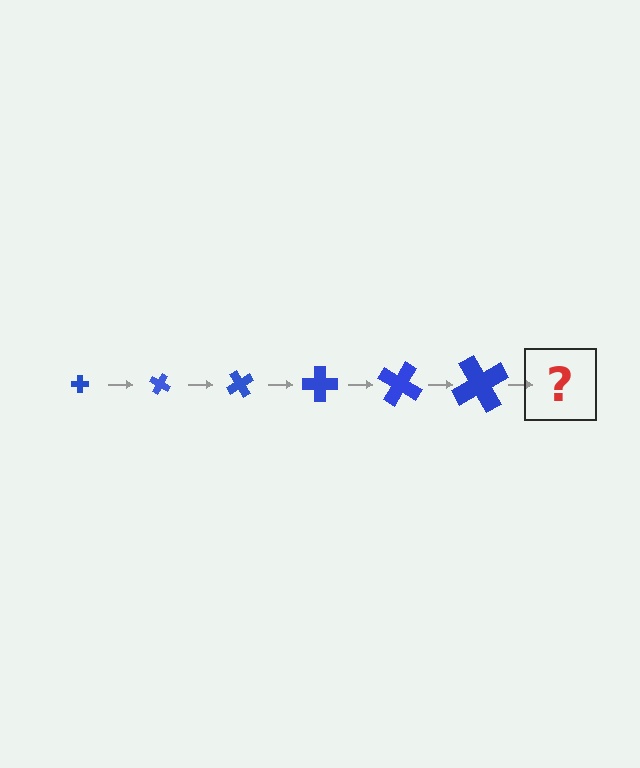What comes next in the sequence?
The next element should be a cross, larger than the previous one and rotated 180 degrees from the start.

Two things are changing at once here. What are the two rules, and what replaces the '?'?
The two rules are that the cross grows larger each step and it rotates 30 degrees each step. The '?' should be a cross, larger than the previous one and rotated 180 degrees from the start.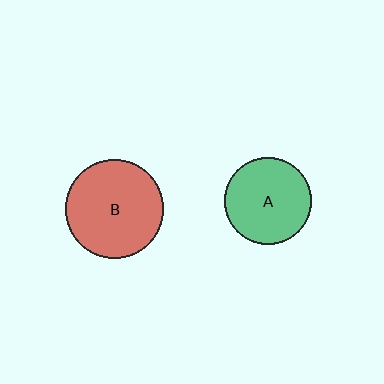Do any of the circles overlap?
No, none of the circles overlap.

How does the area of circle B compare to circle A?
Approximately 1.3 times.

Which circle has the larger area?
Circle B (red).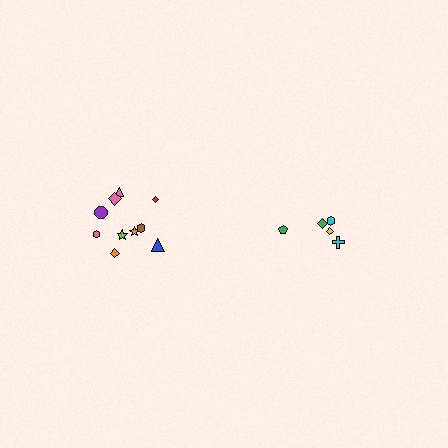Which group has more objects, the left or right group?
The left group.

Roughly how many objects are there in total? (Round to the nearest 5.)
Roughly 15 objects in total.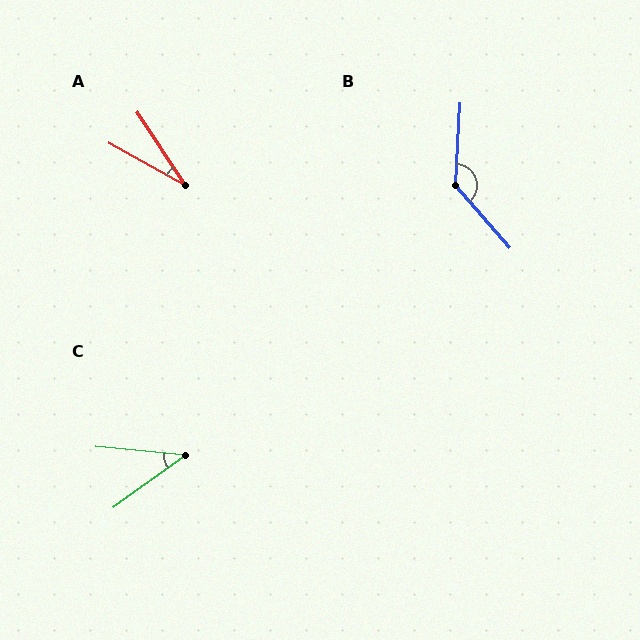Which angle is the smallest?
A, at approximately 28 degrees.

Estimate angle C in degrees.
Approximately 41 degrees.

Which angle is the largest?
B, at approximately 136 degrees.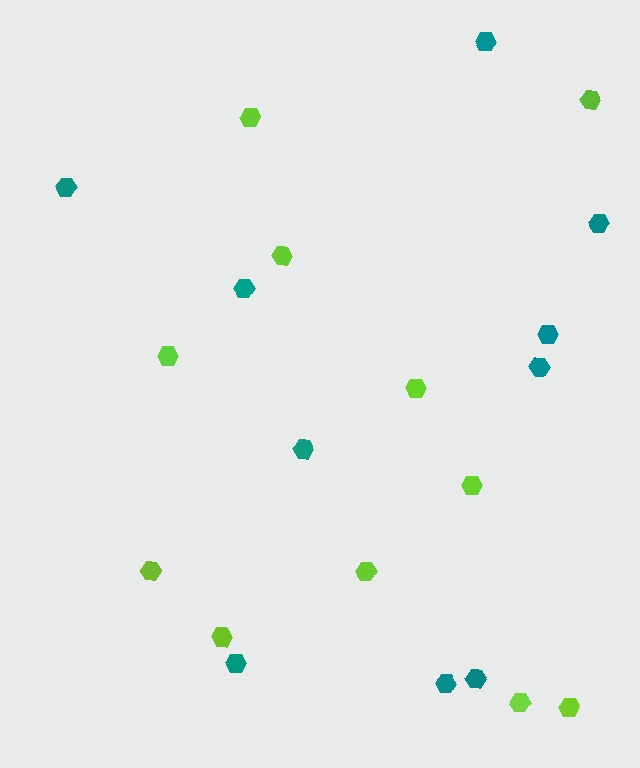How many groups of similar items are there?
There are 2 groups: one group of lime hexagons (11) and one group of teal hexagons (10).